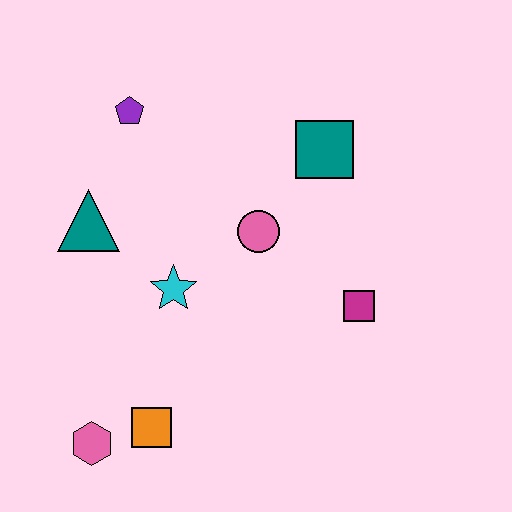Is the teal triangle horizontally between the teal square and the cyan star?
No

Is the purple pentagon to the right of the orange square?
No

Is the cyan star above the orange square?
Yes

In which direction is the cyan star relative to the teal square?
The cyan star is to the left of the teal square.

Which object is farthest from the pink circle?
The pink hexagon is farthest from the pink circle.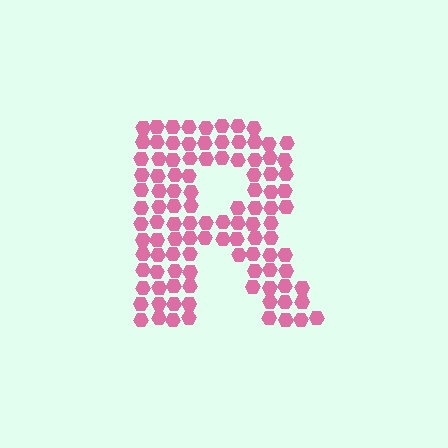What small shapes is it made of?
It is made of small hexagons.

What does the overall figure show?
The overall figure shows the letter R.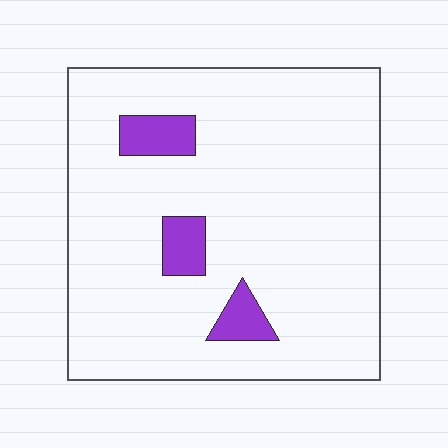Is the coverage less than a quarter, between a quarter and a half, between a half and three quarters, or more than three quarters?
Less than a quarter.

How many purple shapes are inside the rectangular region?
3.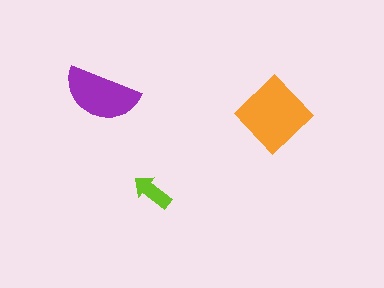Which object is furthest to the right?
The orange diamond is rightmost.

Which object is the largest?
The orange diamond.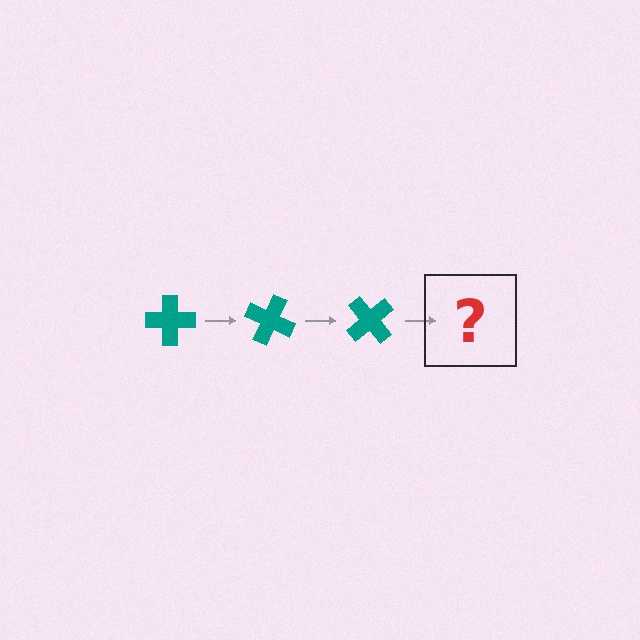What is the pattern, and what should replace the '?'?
The pattern is that the cross rotates 25 degrees each step. The '?' should be a teal cross rotated 75 degrees.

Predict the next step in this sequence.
The next step is a teal cross rotated 75 degrees.